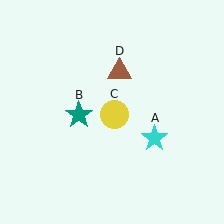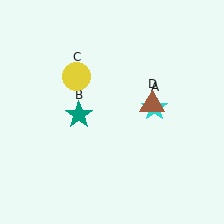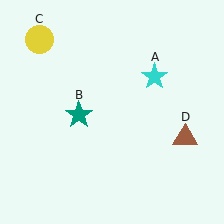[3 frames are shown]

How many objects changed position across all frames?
3 objects changed position: cyan star (object A), yellow circle (object C), brown triangle (object D).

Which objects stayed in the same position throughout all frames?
Teal star (object B) remained stationary.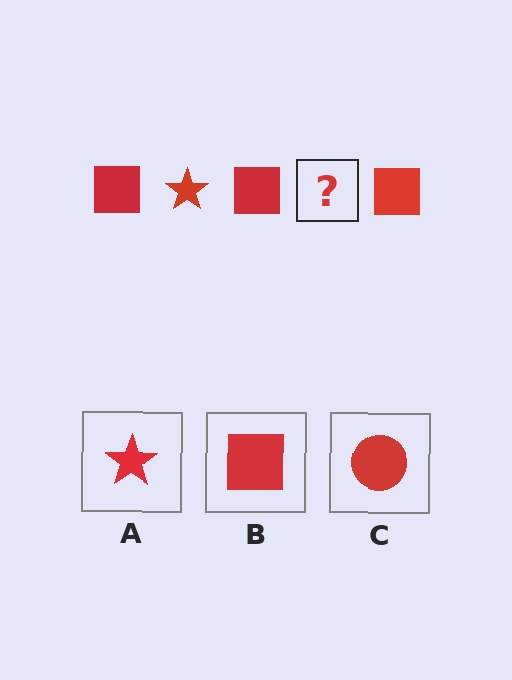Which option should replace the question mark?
Option A.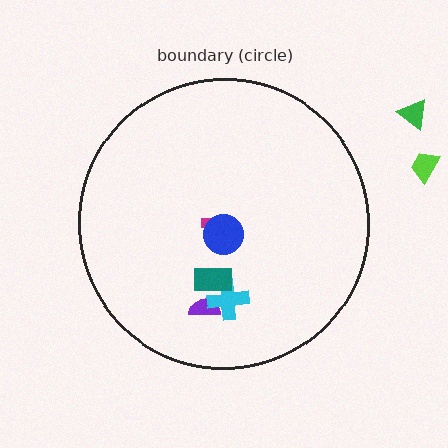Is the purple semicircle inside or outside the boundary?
Inside.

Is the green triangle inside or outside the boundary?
Outside.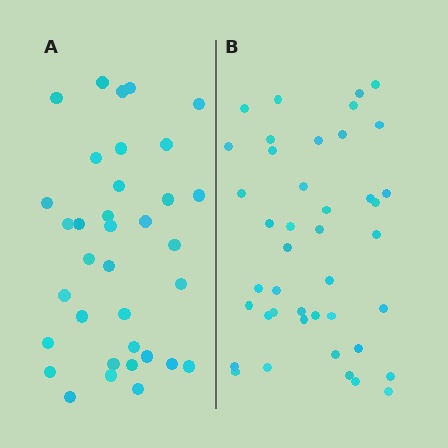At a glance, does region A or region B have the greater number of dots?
Region B (the right region) has more dots.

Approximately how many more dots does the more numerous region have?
Region B has roughly 8 or so more dots than region A.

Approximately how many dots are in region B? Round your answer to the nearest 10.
About 40 dots. (The exact count is 42, which rounds to 40.)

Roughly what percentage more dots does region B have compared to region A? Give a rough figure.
About 20% more.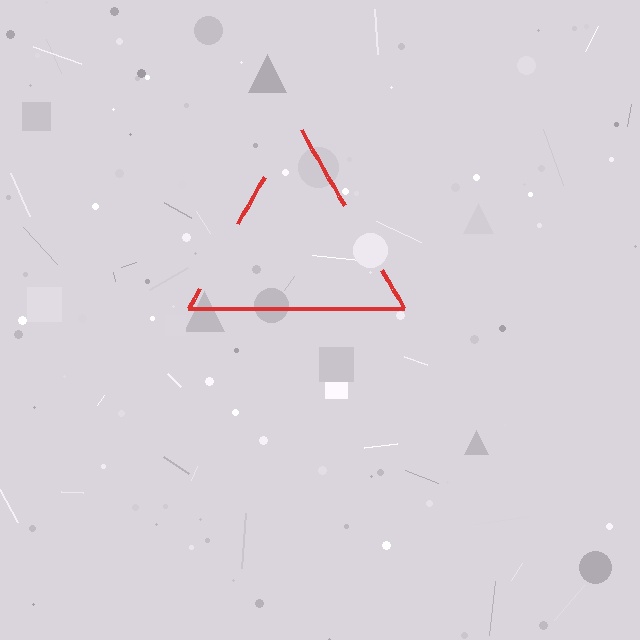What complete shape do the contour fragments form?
The contour fragments form a triangle.